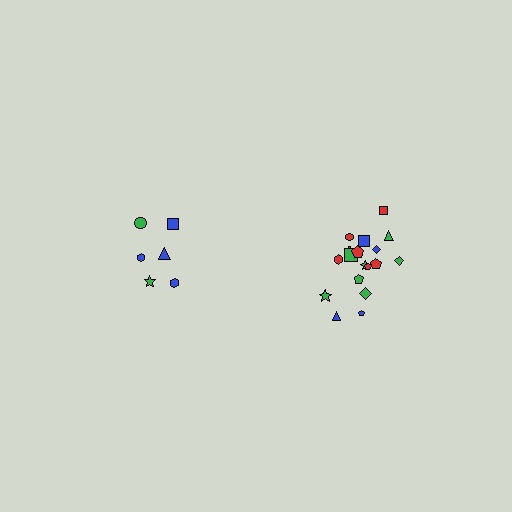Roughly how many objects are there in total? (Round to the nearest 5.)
Roughly 25 objects in total.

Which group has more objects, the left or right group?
The right group.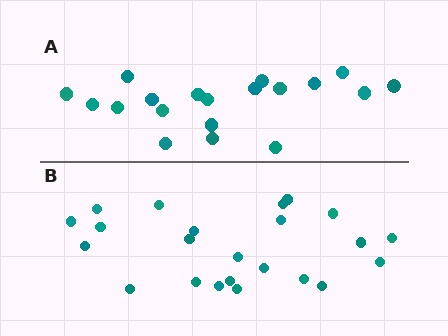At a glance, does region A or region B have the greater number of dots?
Region B (the bottom region) has more dots.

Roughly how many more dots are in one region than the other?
Region B has about 4 more dots than region A.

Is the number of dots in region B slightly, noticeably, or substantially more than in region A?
Region B has only slightly more — the two regions are fairly close. The ratio is roughly 1.2 to 1.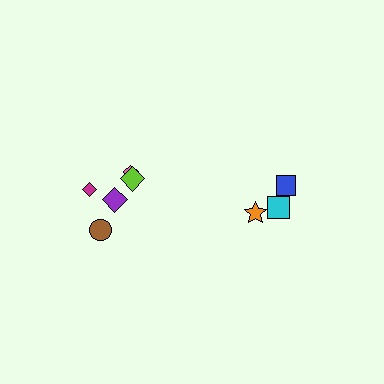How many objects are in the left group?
There are 5 objects.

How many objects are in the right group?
There are 3 objects.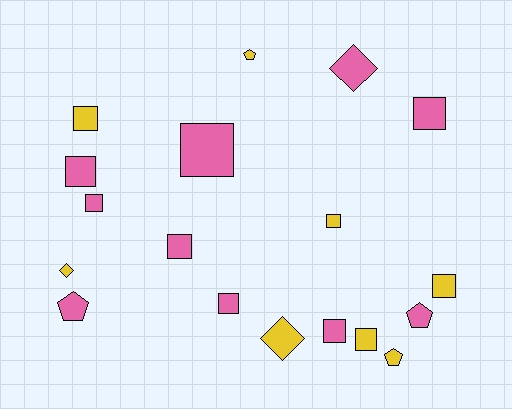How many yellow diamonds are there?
There are 2 yellow diamonds.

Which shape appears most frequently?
Square, with 11 objects.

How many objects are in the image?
There are 18 objects.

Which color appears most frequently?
Pink, with 10 objects.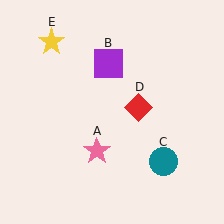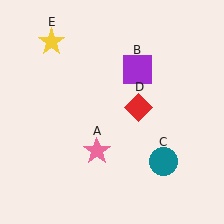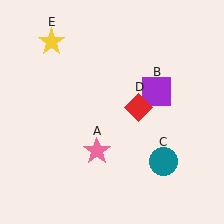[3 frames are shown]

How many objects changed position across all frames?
1 object changed position: purple square (object B).